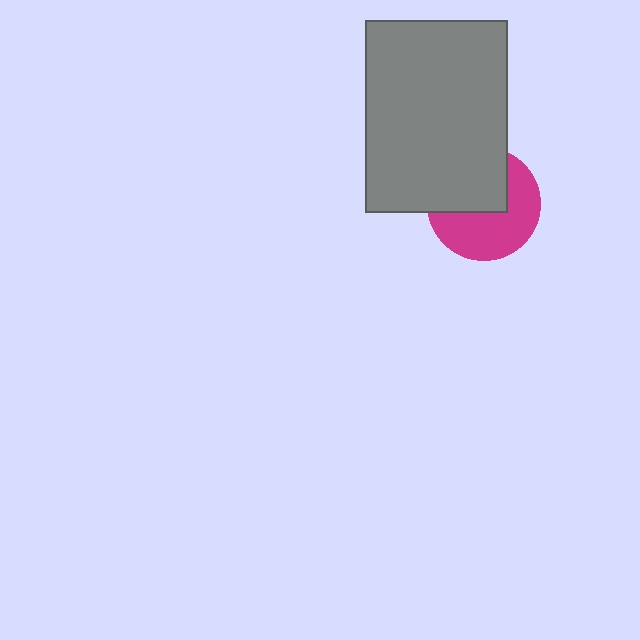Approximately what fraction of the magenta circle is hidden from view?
Roughly 45% of the magenta circle is hidden behind the gray rectangle.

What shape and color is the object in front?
The object in front is a gray rectangle.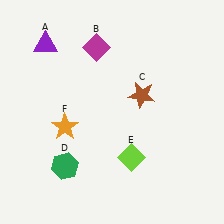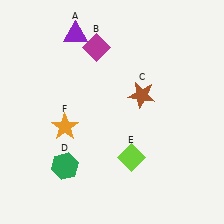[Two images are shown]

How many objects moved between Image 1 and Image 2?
1 object moved between the two images.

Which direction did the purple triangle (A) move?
The purple triangle (A) moved right.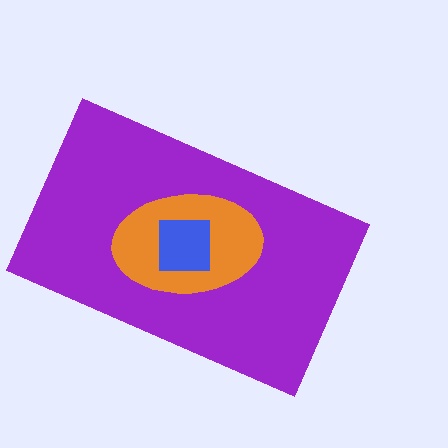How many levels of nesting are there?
3.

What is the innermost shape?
The blue square.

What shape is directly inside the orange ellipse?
The blue square.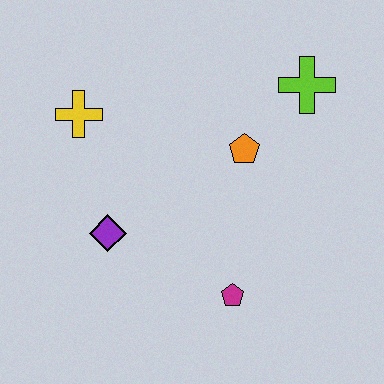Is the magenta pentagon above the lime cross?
No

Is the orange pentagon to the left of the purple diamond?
No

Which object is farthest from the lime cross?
The purple diamond is farthest from the lime cross.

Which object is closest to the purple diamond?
The yellow cross is closest to the purple diamond.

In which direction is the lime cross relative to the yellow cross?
The lime cross is to the right of the yellow cross.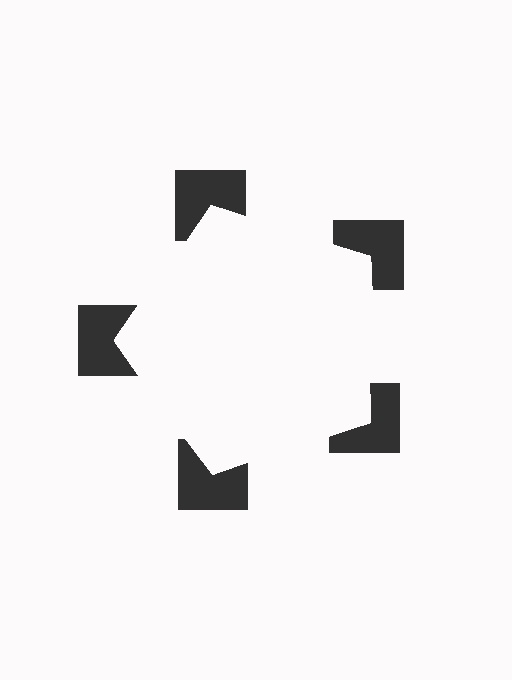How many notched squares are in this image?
There are 5 — one at each vertex of the illusory pentagon.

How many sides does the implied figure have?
5 sides.